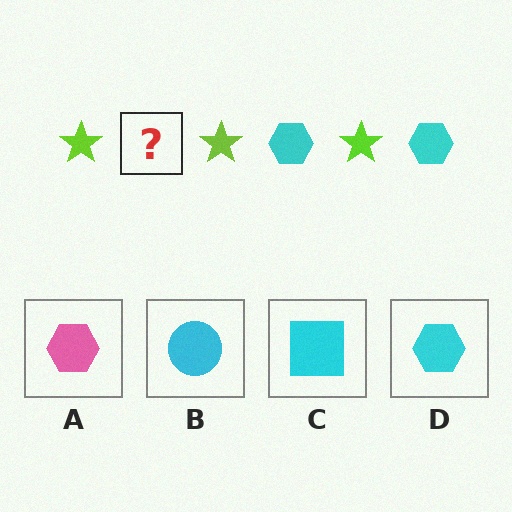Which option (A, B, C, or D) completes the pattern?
D.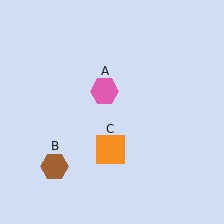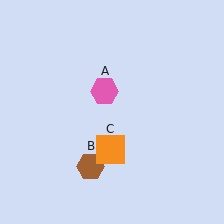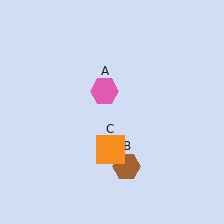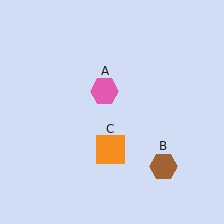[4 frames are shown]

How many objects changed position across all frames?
1 object changed position: brown hexagon (object B).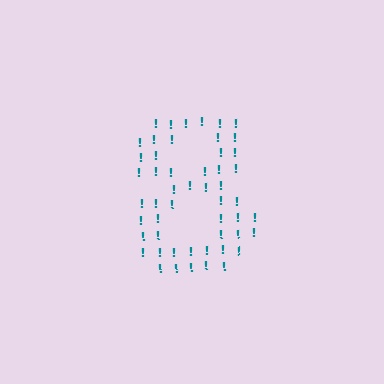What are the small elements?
The small elements are exclamation marks.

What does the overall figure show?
The overall figure shows the digit 8.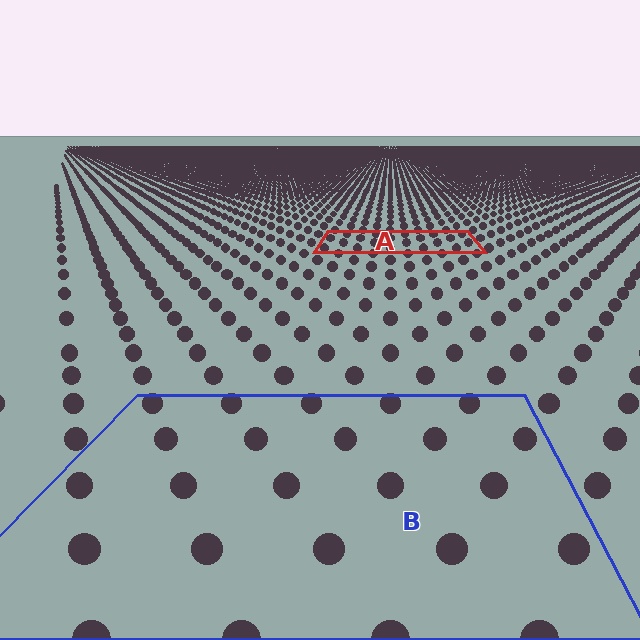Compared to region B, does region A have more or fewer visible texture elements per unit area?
Region A has more texture elements per unit area — they are packed more densely because it is farther away.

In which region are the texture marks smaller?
The texture marks are smaller in region A, because it is farther away.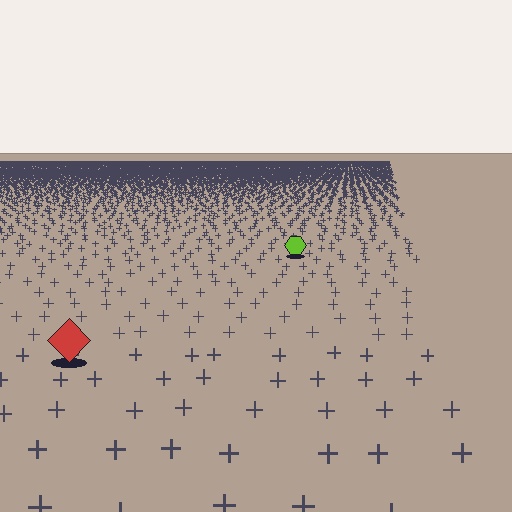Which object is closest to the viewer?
The red diamond is closest. The texture marks near it are larger and more spread out.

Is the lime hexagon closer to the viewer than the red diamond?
No. The red diamond is closer — you can tell from the texture gradient: the ground texture is coarser near it.